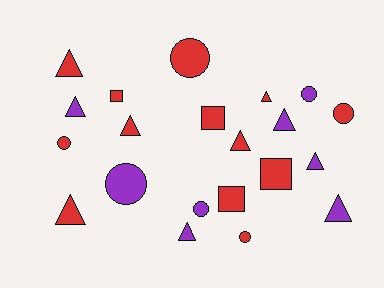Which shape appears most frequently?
Triangle, with 10 objects.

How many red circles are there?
There are 4 red circles.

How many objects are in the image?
There are 21 objects.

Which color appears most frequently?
Red, with 13 objects.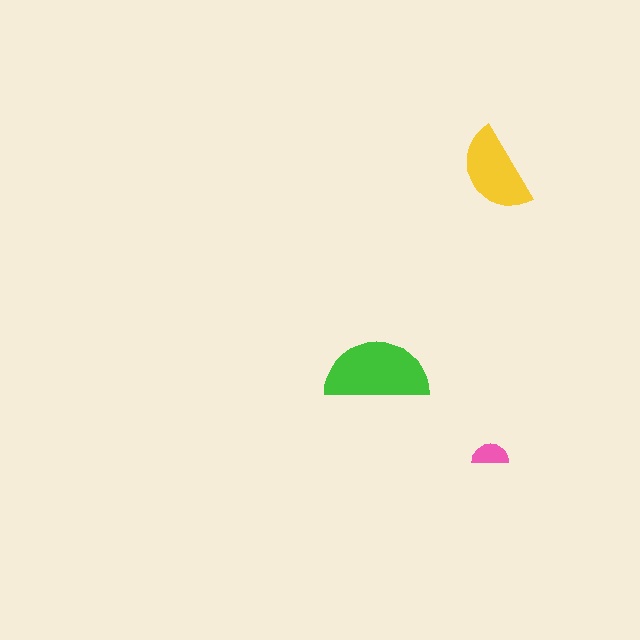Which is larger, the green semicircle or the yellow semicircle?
The green one.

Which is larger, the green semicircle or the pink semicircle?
The green one.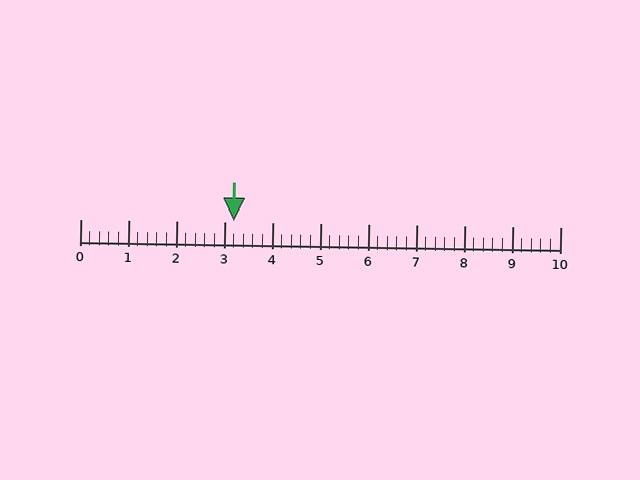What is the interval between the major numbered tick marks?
The major tick marks are spaced 1 units apart.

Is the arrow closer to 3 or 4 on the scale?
The arrow is closer to 3.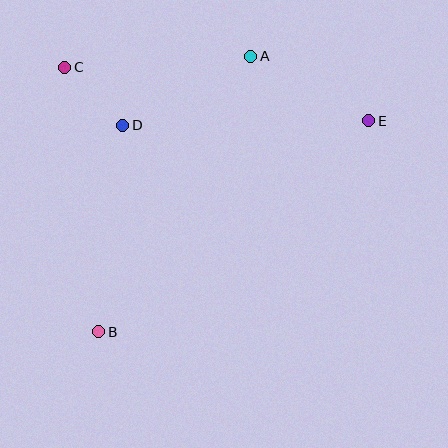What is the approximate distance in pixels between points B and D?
The distance between B and D is approximately 208 pixels.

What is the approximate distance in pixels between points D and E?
The distance between D and E is approximately 246 pixels.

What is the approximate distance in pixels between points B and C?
The distance between B and C is approximately 266 pixels.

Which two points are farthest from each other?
Points B and E are farthest from each other.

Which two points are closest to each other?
Points C and D are closest to each other.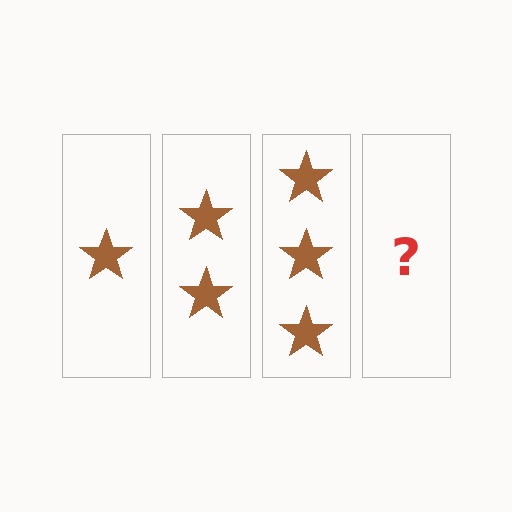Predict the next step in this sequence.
The next step is 4 stars.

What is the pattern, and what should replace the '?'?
The pattern is that each step adds one more star. The '?' should be 4 stars.